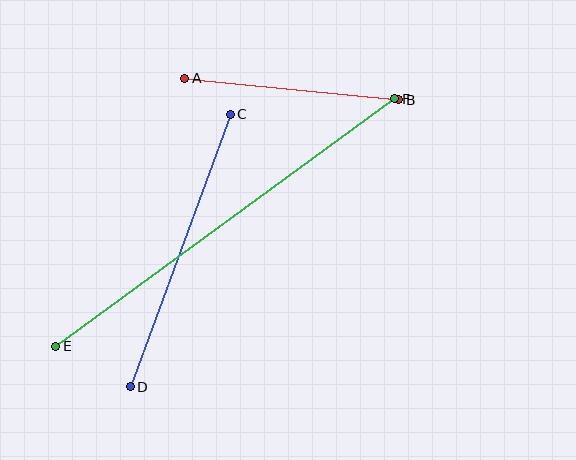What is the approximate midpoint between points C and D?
The midpoint is at approximately (180, 250) pixels.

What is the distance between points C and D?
The distance is approximately 290 pixels.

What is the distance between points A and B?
The distance is approximately 215 pixels.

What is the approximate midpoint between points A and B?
The midpoint is at approximately (292, 89) pixels.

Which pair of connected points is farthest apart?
Points E and F are farthest apart.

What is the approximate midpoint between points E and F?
The midpoint is at approximately (225, 223) pixels.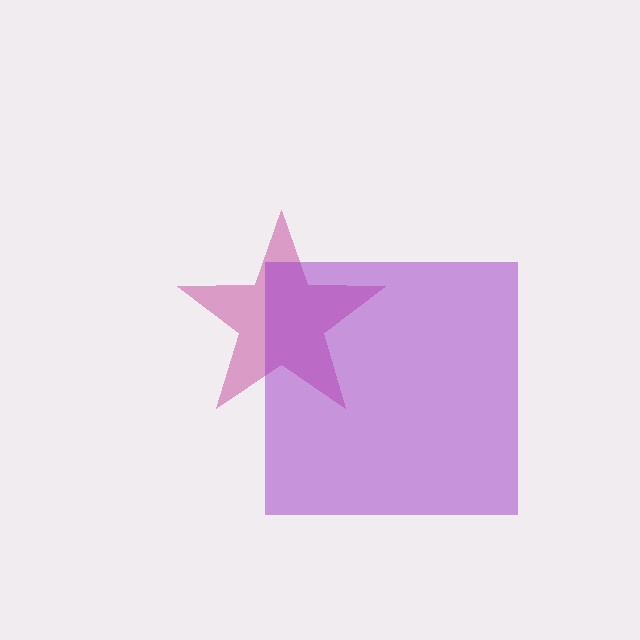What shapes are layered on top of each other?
The layered shapes are: a magenta star, a purple square.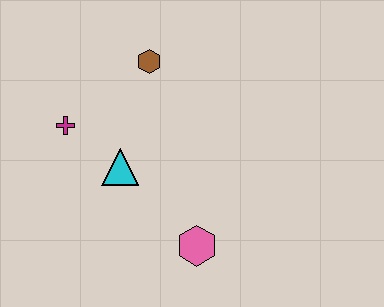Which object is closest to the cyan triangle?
The magenta cross is closest to the cyan triangle.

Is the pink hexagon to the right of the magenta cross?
Yes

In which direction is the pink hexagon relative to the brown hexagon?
The pink hexagon is below the brown hexagon.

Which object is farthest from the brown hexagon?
The pink hexagon is farthest from the brown hexagon.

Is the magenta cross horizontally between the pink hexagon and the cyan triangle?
No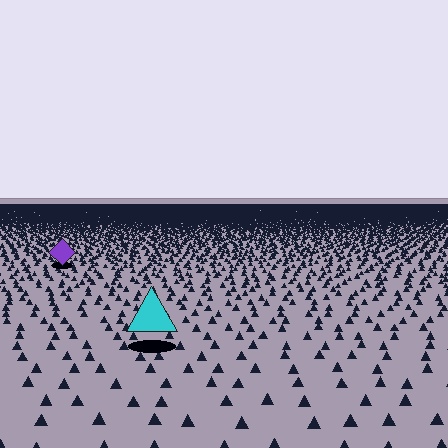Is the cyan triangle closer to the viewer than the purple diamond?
Yes. The cyan triangle is closer — you can tell from the texture gradient: the ground texture is coarser near it.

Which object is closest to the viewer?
The cyan triangle is closest. The texture marks near it are larger and more spread out.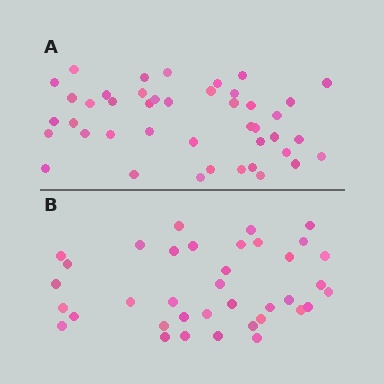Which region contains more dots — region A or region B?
Region A (the top region) has more dots.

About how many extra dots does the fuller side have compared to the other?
Region A has about 6 more dots than region B.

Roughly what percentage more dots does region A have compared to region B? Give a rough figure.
About 15% more.